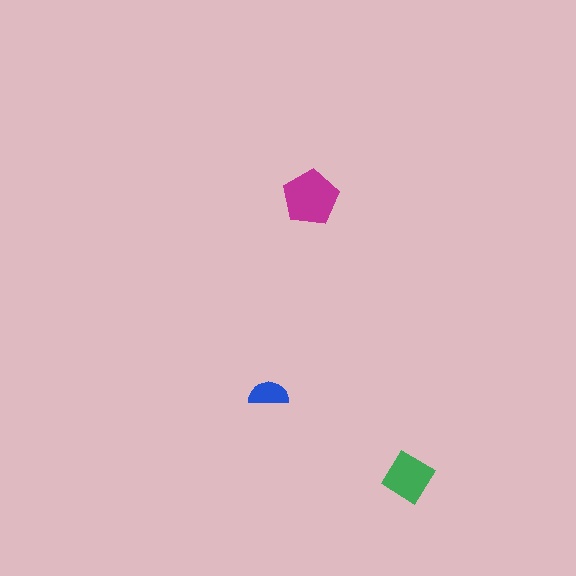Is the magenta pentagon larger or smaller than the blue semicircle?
Larger.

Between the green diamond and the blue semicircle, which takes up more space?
The green diamond.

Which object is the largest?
The magenta pentagon.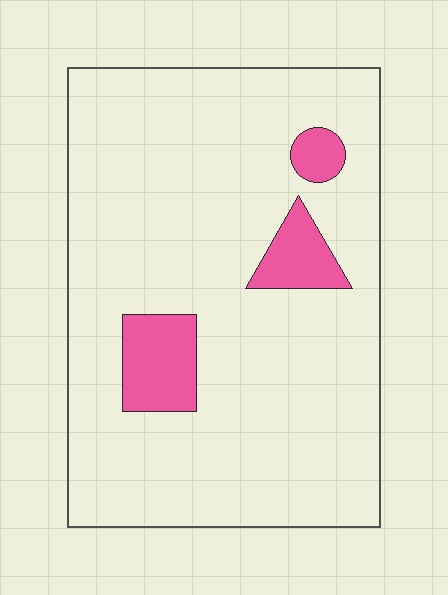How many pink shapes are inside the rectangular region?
3.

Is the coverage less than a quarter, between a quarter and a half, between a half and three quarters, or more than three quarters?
Less than a quarter.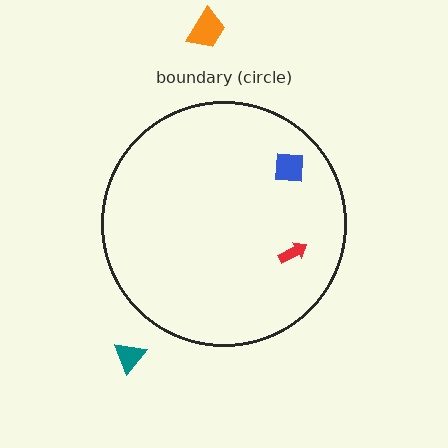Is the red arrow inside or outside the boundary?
Inside.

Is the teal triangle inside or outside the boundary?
Outside.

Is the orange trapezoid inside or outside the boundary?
Outside.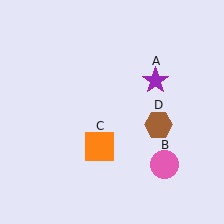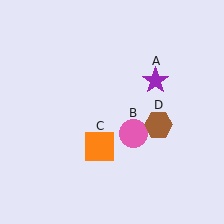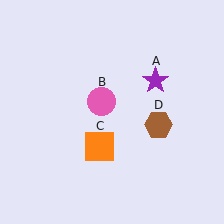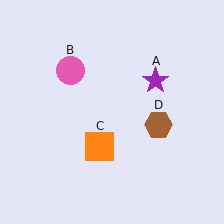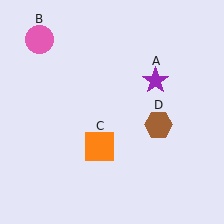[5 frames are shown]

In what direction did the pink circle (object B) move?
The pink circle (object B) moved up and to the left.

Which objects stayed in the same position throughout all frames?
Purple star (object A) and orange square (object C) and brown hexagon (object D) remained stationary.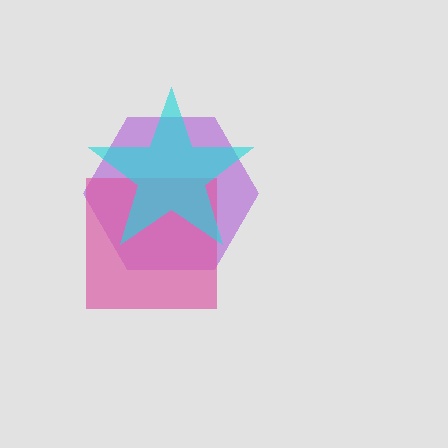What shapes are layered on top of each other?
The layered shapes are: a purple hexagon, a pink square, a cyan star.